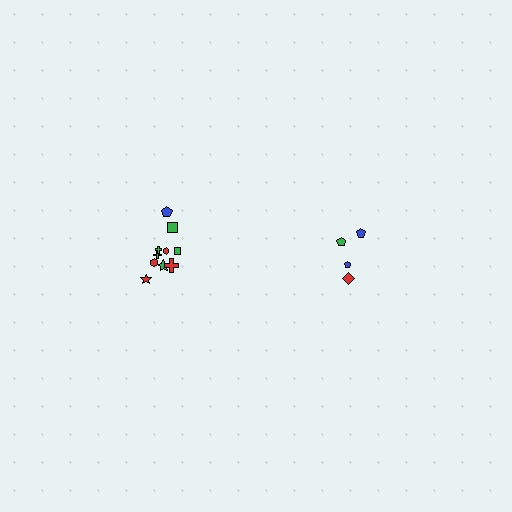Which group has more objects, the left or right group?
The left group.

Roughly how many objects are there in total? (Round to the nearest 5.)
Roughly 15 objects in total.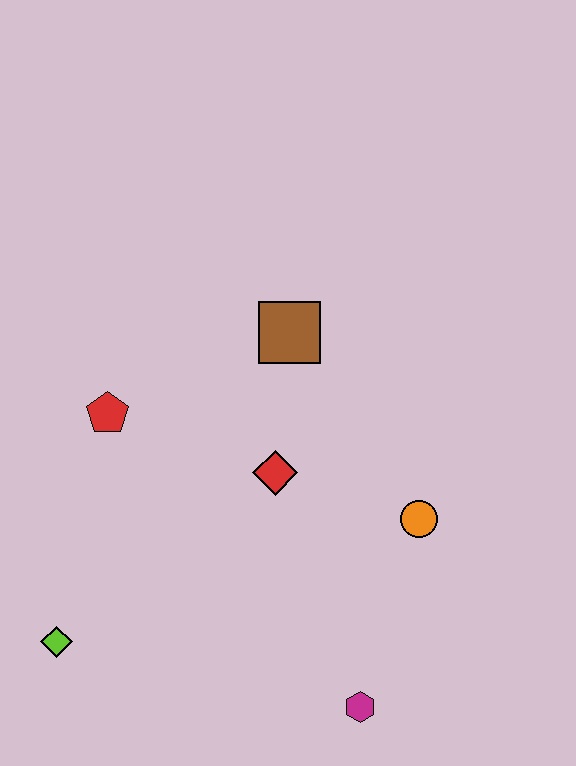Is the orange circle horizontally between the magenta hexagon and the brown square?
No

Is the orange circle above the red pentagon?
No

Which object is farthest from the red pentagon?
The magenta hexagon is farthest from the red pentagon.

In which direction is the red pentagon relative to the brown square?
The red pentagon is to the left of the brown square.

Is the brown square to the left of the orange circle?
Yes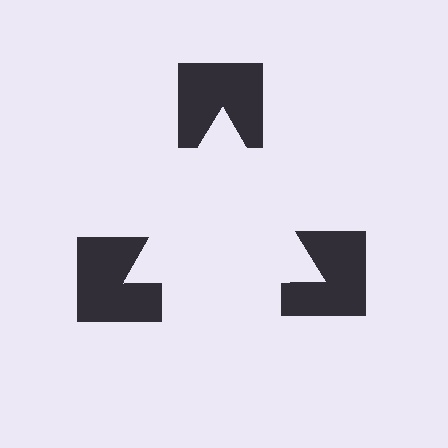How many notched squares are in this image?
There are 3 — one at each vertex of the illusory triangle.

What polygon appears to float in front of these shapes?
An illusory triangle — its edges are inferred from the aligned wedge cuts in the notched squares, not physically drawn.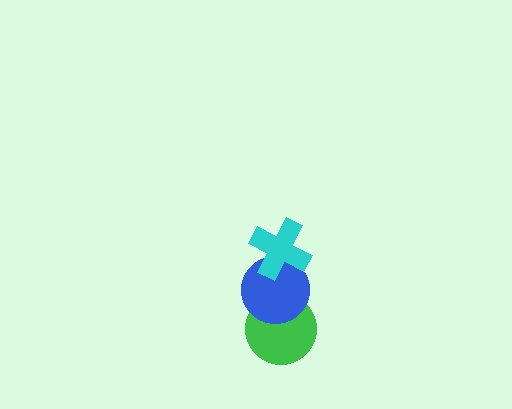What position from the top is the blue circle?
The blue circle is 2nd from the top.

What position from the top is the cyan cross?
The cyan cross is 1st from the top.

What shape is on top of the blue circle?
The cyan cross is on top of the blue circle.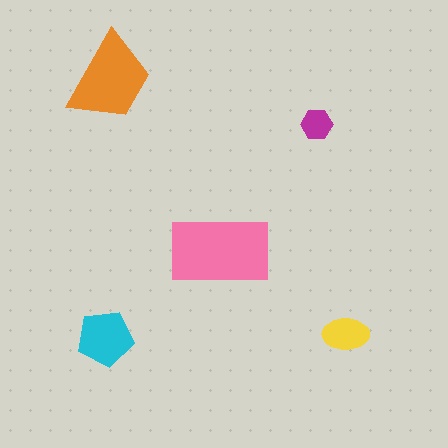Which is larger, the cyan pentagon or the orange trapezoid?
The orange trapezoid.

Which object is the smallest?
The magenta hexagon.